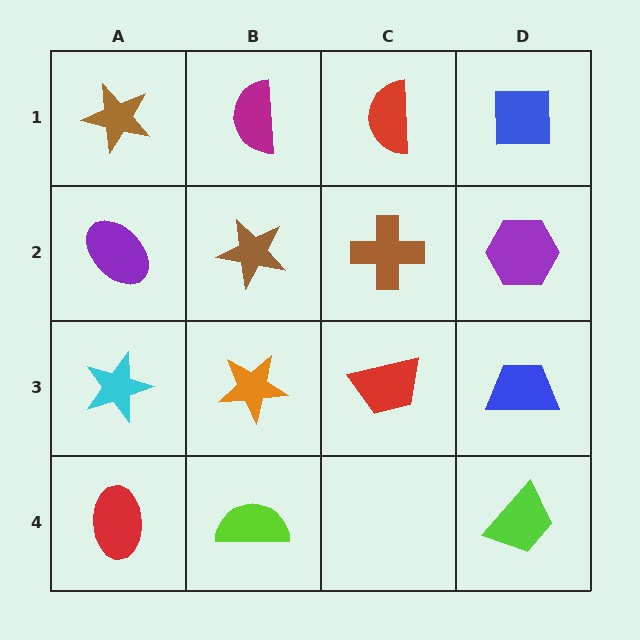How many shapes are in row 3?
4 shapes.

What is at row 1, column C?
A red semicircle.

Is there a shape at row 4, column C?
No, that cell is empty.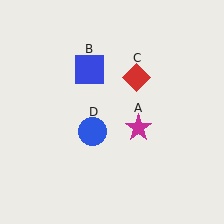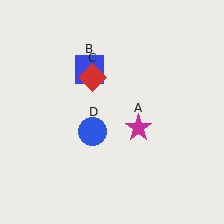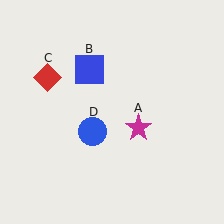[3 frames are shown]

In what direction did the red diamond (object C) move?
The red diamond (object C) moved left.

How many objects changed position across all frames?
1 object changed position: red diamond (object C).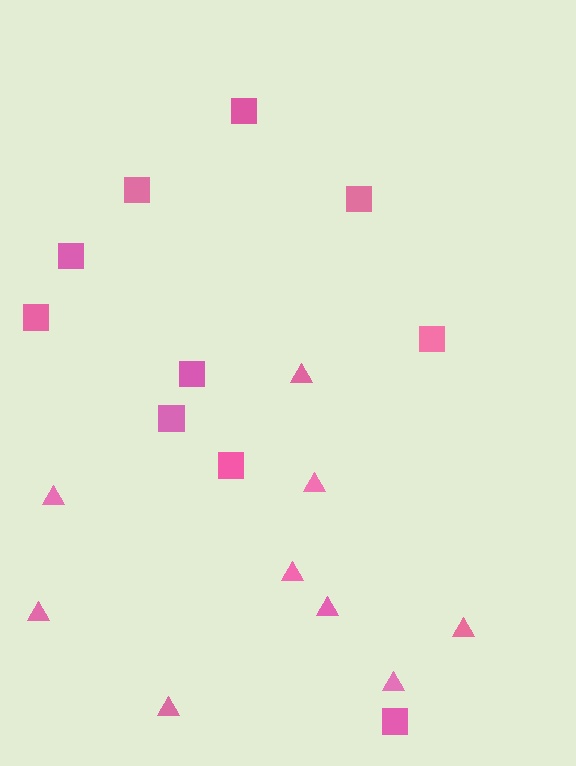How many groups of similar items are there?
There are 2 groups: one group of triangles (9) and one group of squares (10).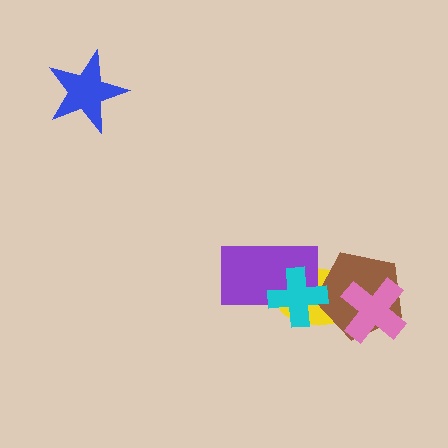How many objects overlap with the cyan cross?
3 objects overlap with the cyan cross.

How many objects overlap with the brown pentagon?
3 objects overlap with the brown pentagon.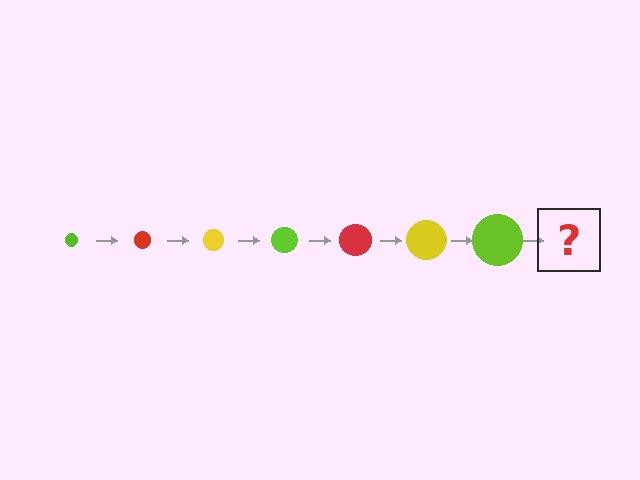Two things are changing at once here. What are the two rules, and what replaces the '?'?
The two rules are that the circle grows larger each step and the color cycles through lime, red, and yellow. The '?' should be a red circle, larger than the previous one.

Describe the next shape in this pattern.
It should be a red circle, larger than the previous one.